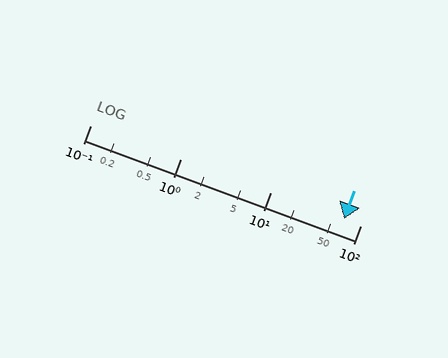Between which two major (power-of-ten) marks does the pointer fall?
The pointer is between 10 and 100.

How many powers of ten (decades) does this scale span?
The scale spans 3 decades, from 0.1 to 100.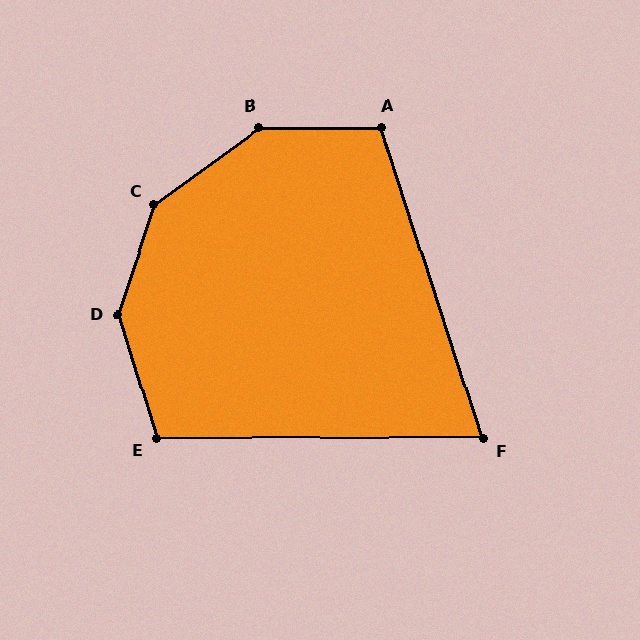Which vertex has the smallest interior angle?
F, at approximately 72 degrees.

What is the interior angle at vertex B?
Approximately 144 degrees (obtuse).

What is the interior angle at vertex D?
Approximately 145 degrees (obtuse).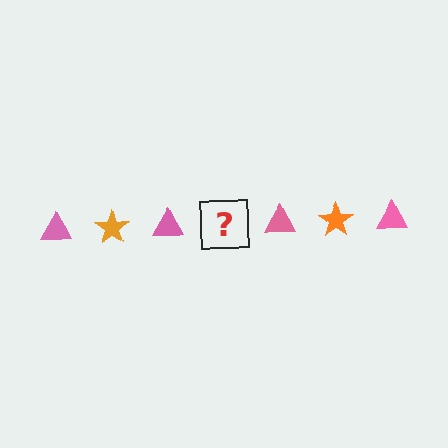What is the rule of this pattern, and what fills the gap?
The rule is that the pattern alternates between pink triangle and orange star. The gap should be filled with an orange star.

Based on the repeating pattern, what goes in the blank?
The blank should be an orange star.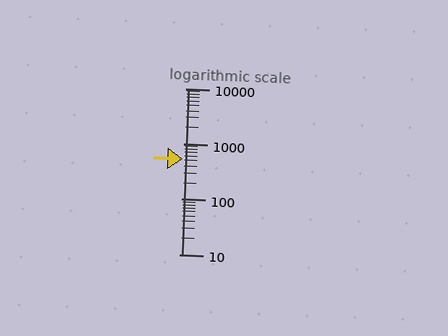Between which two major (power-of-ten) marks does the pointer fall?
The pointer is between 100 and 1000.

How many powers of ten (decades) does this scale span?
The scale spans 3 decades, from 10 to 10000.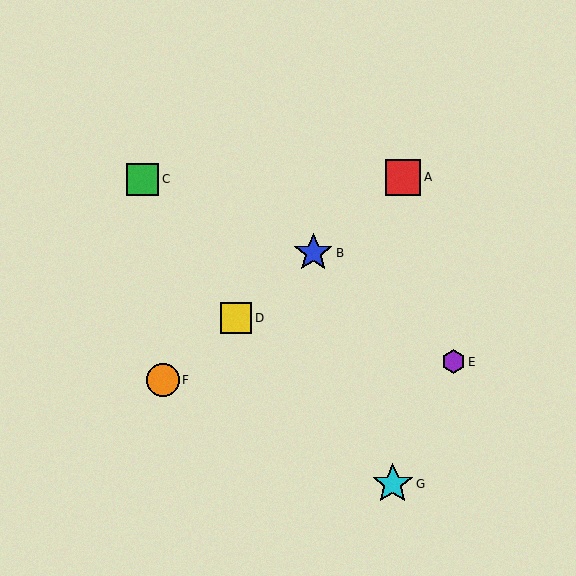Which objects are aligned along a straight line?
Objects A, B, D, F are aligned along a straight line.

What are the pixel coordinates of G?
Object G is at (393, 484).